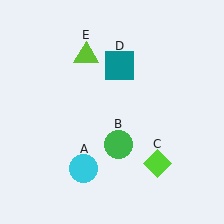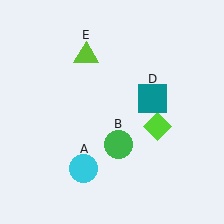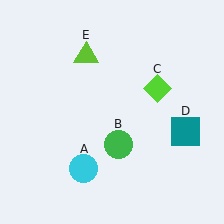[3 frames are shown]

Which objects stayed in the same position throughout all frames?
Cyan circle (object A) and green circle (object B) and lime triangle (object E) remained stationary.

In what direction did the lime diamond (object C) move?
The lime diamond (object C) moved up.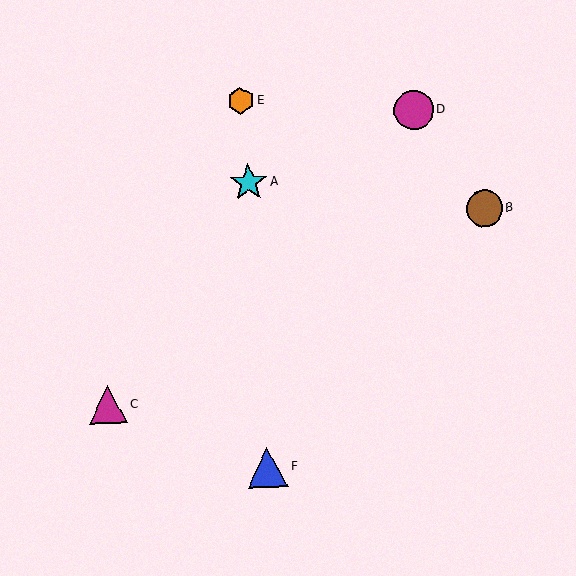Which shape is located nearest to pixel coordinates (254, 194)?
The cyan star (labeled A) at (248, 182) is nearest to that location.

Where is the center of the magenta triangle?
The center of the magenta triangle is at (108, 405).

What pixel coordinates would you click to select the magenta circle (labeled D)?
Click at (414, 110) to select the magenta circle D.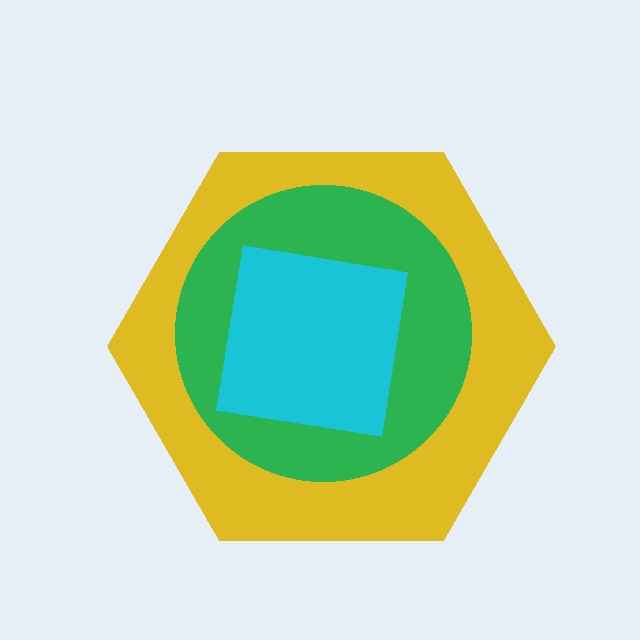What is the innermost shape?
The cyan square.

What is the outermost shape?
The yellow hexagon.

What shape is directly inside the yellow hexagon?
The green circle.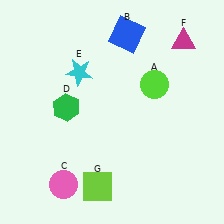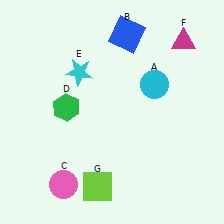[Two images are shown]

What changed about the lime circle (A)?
In Image 1, A is lime. In Image 2, it changed to cyan.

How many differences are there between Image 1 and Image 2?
There is 1 difference between the two images.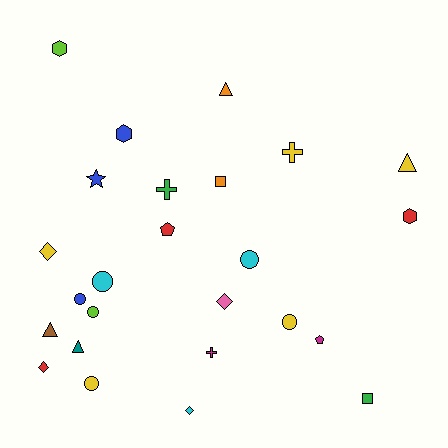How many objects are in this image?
There are 25 objects.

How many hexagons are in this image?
There are 3 hexagons.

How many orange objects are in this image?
There are 2 orange objects.